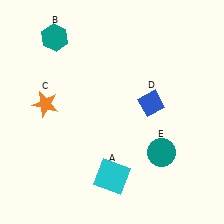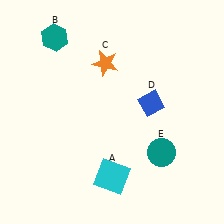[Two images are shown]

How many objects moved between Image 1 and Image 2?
1 object moved between the two images.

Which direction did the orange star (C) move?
The orange star (C) moved right.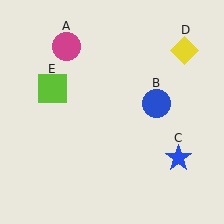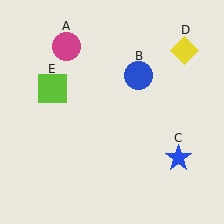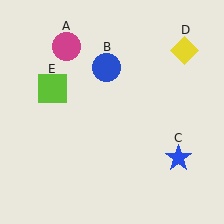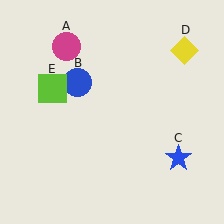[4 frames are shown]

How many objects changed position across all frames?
1 object changed position: blue circle (object B).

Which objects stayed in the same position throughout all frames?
Magenta circle (object A) and blue star (object C) and yellow diamond (object D) and lime square (object E) remained stationary.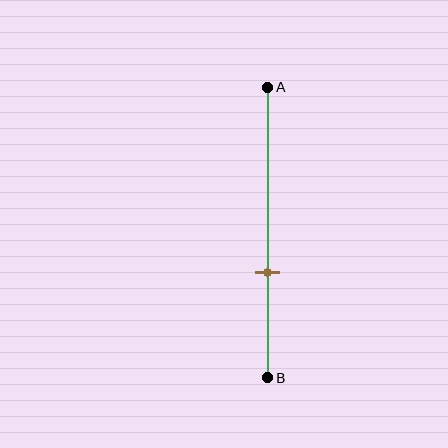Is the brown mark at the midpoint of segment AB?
No, the mark is at about 65% from A, not at the 50% midpoint.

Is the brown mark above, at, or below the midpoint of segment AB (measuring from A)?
The brown mark is below the midpoint of segment AB.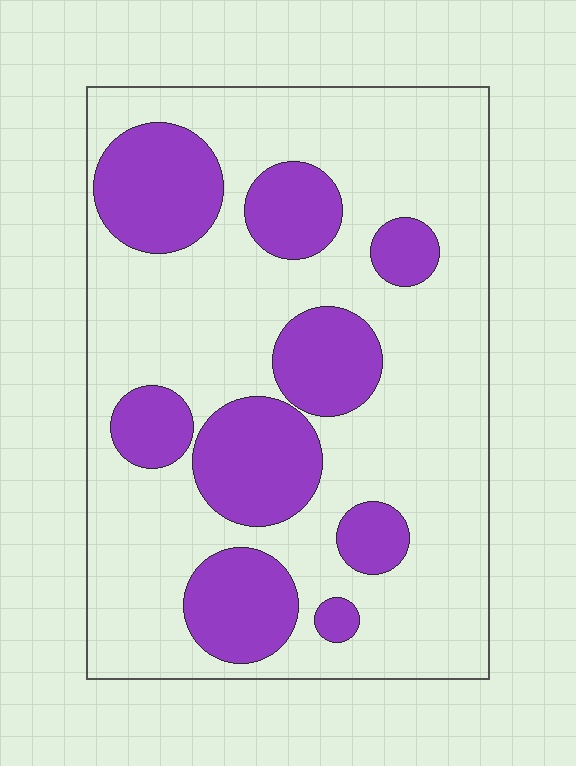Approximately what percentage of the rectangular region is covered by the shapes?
Approximately 30%.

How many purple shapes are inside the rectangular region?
9.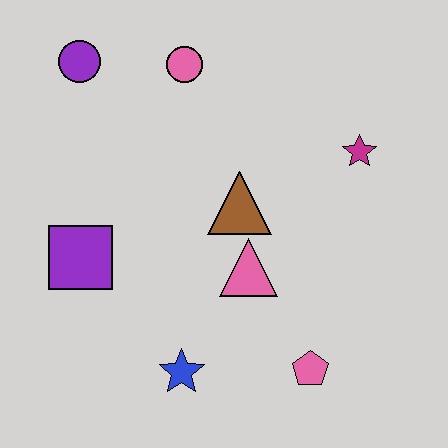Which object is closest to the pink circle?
The purple circle is closest to the pink circle.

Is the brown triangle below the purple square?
No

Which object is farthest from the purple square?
The magenta star is farthest from the purple square.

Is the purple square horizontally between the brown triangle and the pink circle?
No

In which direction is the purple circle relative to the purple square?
The purple circle is above the purple square.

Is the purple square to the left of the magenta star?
Yes